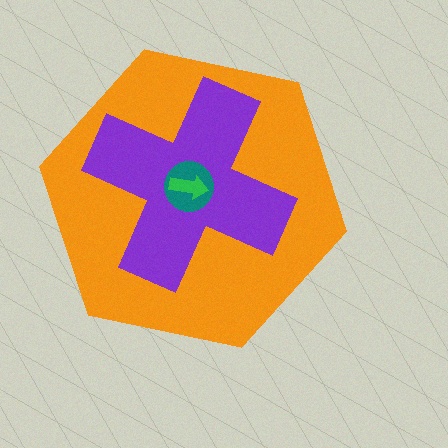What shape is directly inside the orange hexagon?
The purple cross.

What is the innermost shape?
The green arrow.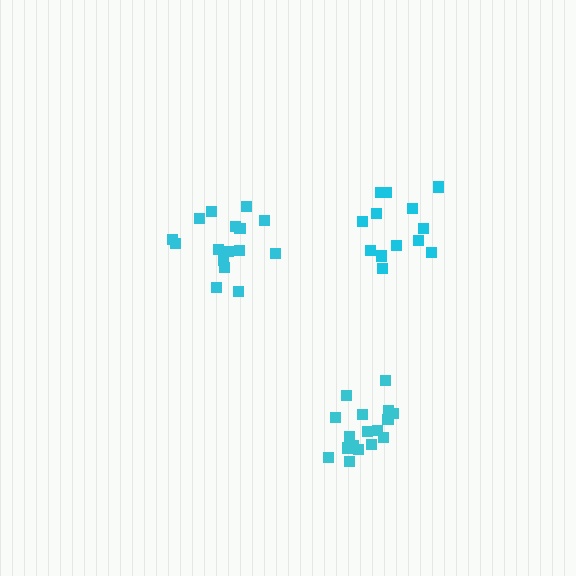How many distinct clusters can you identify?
There are 3 distinct clusters.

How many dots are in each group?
Group 1: 13 dots, Group 2: 18 dots, Group 3: 16 dots (47 total).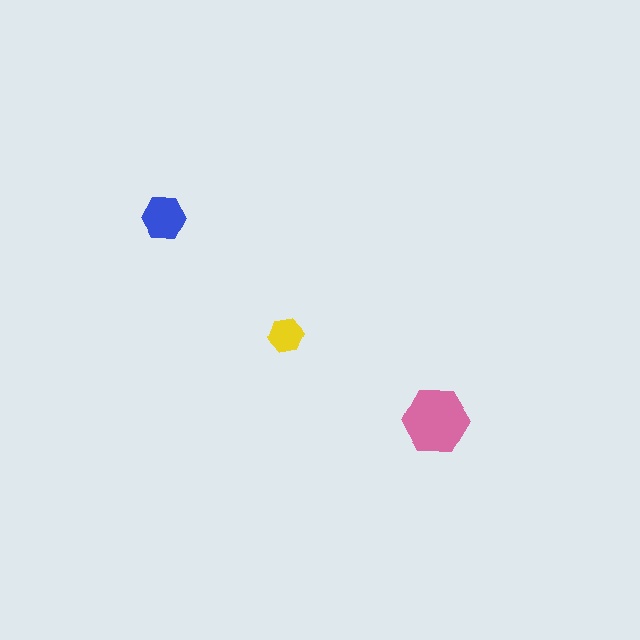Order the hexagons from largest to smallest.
the pink one, the blue one, the yellow one.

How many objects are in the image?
There are 3 objects in the image.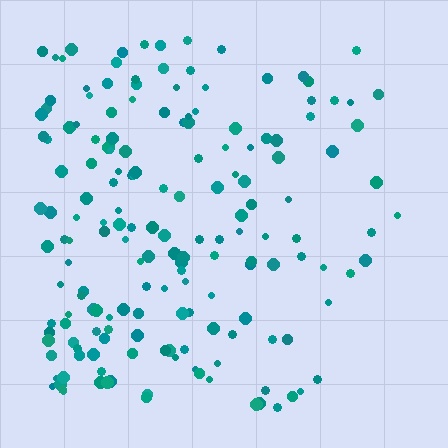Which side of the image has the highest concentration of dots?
The left.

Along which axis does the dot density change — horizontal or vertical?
Horizontal.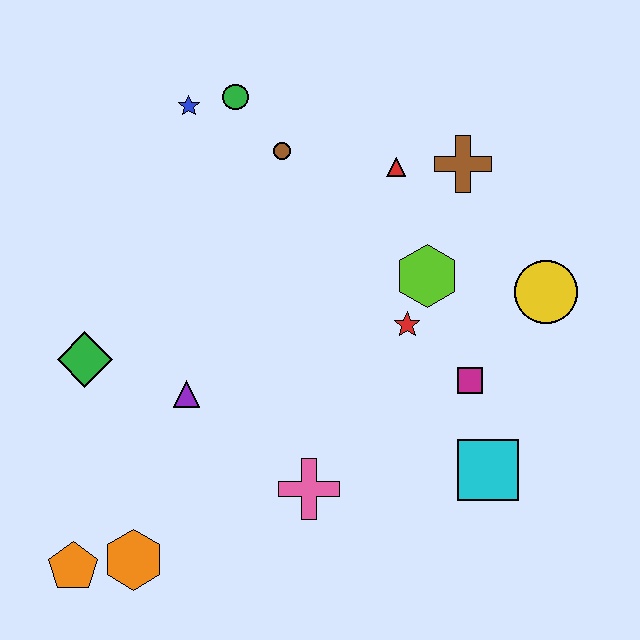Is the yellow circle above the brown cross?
No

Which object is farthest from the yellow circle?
The orange pentagon is farthest from the yellow circle.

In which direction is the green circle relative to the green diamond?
The green circle is above the green diamond.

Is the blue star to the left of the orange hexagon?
No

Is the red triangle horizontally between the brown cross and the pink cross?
Yes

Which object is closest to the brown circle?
The green circle is closest to the brown circle.